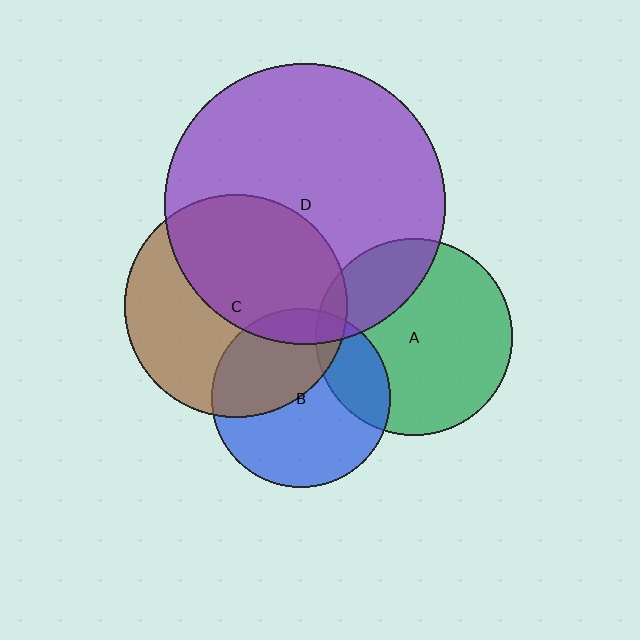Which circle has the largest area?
Circle D (purple).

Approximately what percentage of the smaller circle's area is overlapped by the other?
Approximately 20%.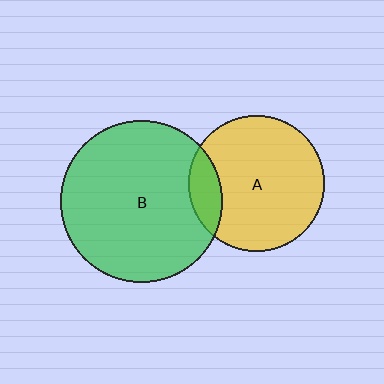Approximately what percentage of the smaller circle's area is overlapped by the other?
Approximately 15%.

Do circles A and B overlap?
Yes.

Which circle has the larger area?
Circle B (green).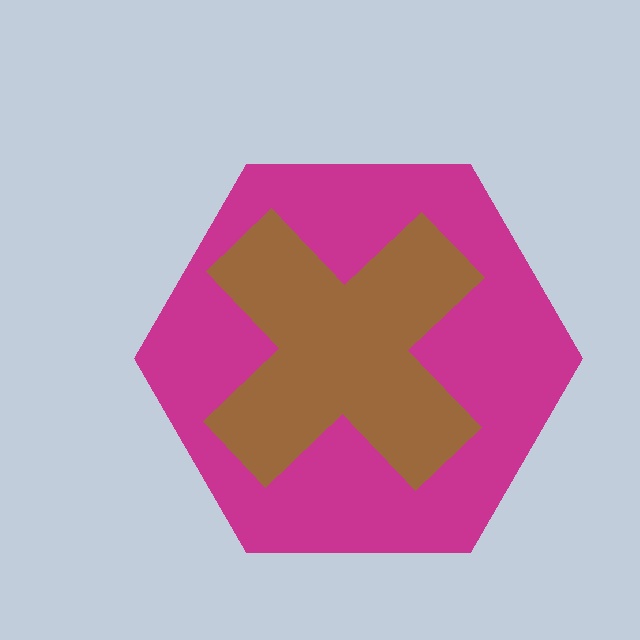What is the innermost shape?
The brown cross.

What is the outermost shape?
The magenta hexagon.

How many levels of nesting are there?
2.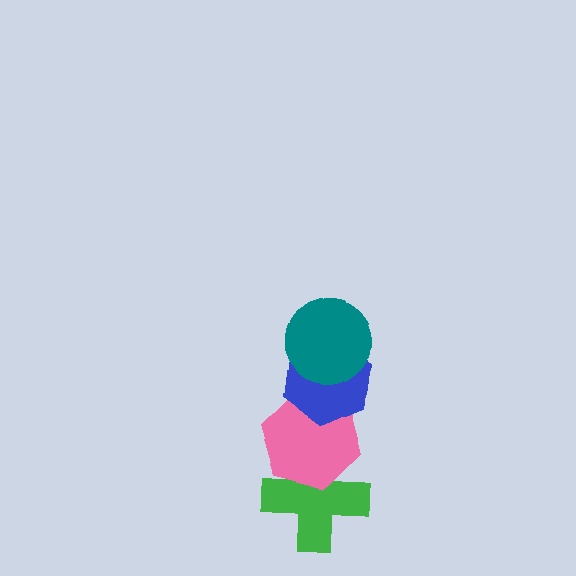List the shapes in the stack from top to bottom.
From top to bottom: the teal circle, the blue hexagon, the pink hexagon, the green cross.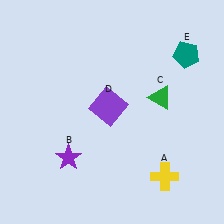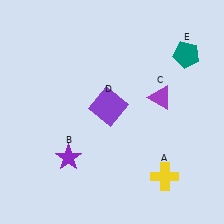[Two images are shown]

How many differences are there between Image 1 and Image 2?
There is 1 difference between the two images.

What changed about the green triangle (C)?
In Image 1, C is green. In Image 2, it changed to purple.